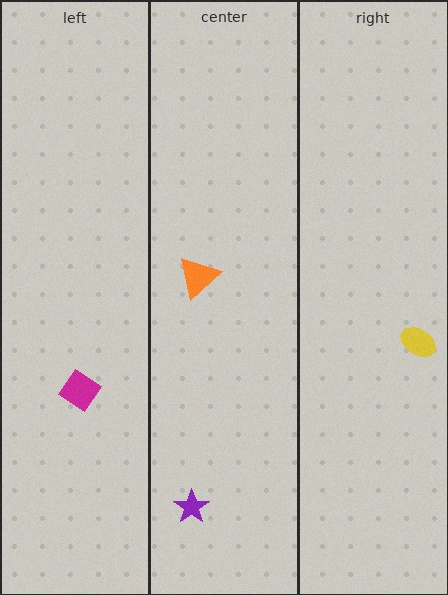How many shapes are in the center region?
2.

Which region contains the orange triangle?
The center region.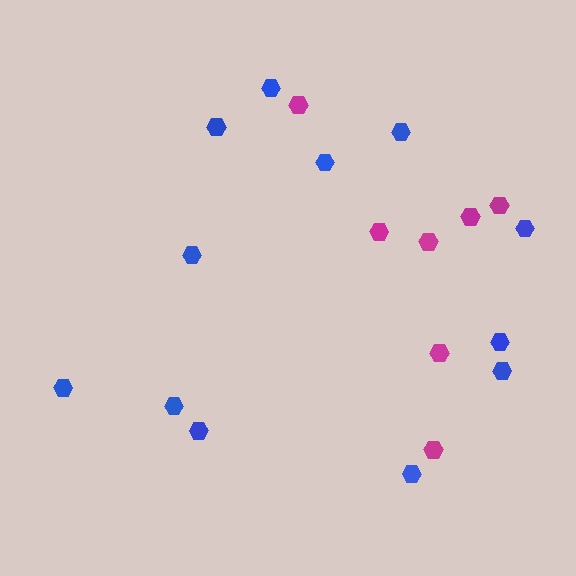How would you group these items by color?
There are 2 groups: one group of blue hexagons (12) and one group of magenta hexagons (7).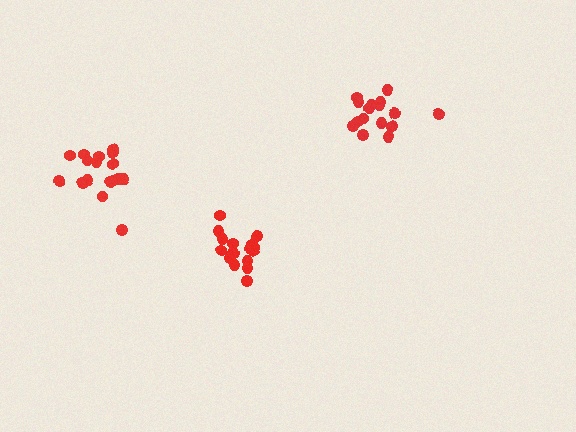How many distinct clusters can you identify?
There are 3 distinct clusters.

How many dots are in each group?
Group 1: 16 dots, Group 2: 16 dots, Group 3: 17 dots (49 total).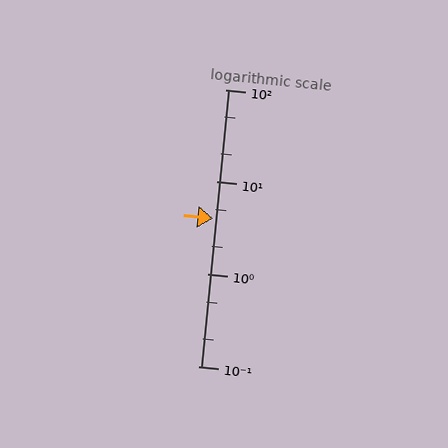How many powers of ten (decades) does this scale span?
The scale spans 3 decades, from 0.1 to 100.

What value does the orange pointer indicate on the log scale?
The pointer indicates approximately 4.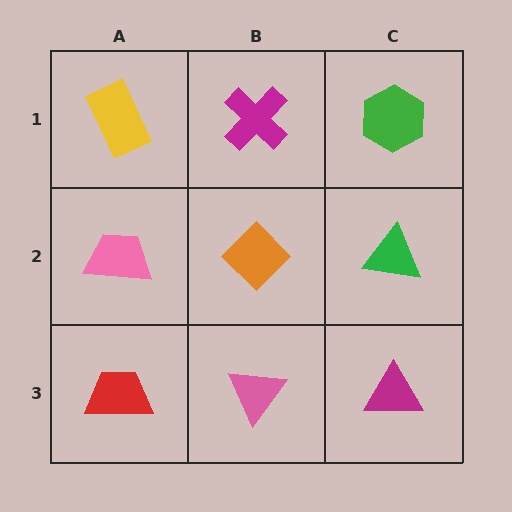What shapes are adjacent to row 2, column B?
A magenta cross (row 1, column B), a pink triangle (row 3, column B), a pink trapezoid (row 2, column A), a green triangle (row 2, column C).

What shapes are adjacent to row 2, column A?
A yellow rectangle (row 1, column A), a red trapezoid (row 3, column A), an orange diamond (row 2, column B).